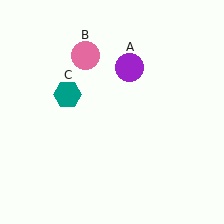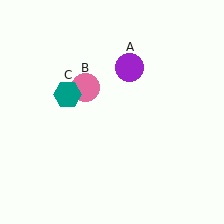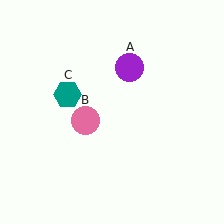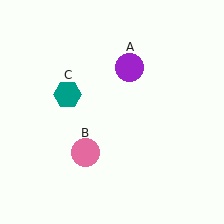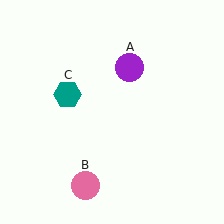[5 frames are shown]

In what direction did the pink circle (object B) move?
The pink circle (object B) moved down.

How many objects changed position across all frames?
1 object changed position: pink circle (object B).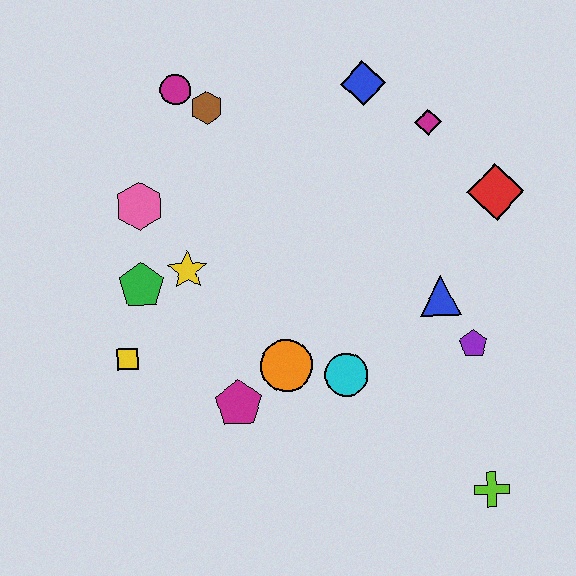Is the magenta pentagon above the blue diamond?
No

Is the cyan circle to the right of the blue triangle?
No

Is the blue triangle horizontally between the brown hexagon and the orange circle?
No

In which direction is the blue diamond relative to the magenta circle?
The blue diamond is to the right of the magenta circle.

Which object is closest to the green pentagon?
The yellow star is closest to the green pentagon.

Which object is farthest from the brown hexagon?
The lime cross is farthest from the brown hexagon.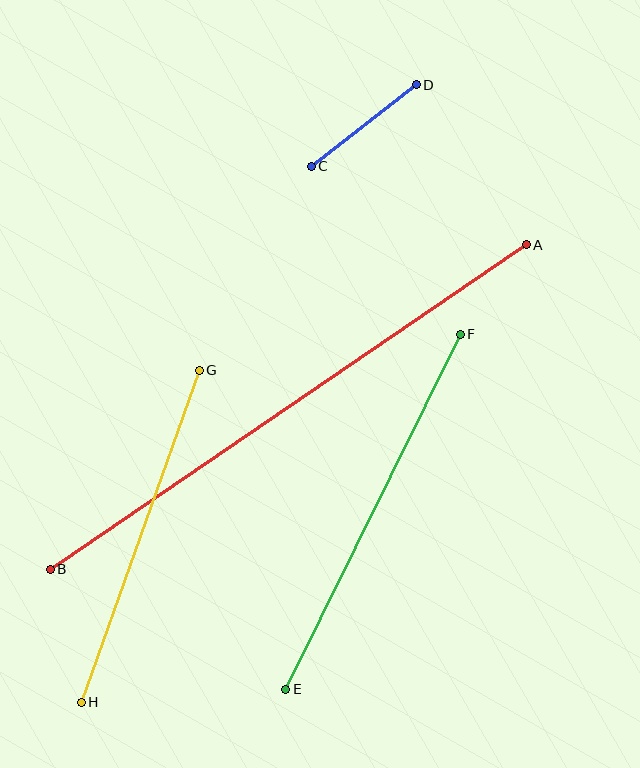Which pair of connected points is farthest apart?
Points A and B are farthest apart.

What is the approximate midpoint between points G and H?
The midpoint is at approximately (140, 536) pixels.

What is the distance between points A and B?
The distance is approximately 576 pixels.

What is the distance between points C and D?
The distance is approximately 133 pixels.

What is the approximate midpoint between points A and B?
The midpoint is at approximately (288, 407) pixels.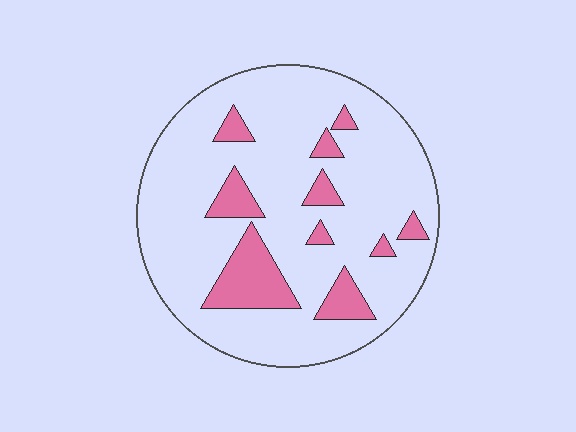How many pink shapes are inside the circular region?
10.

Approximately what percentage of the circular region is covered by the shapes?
Approximately 15%.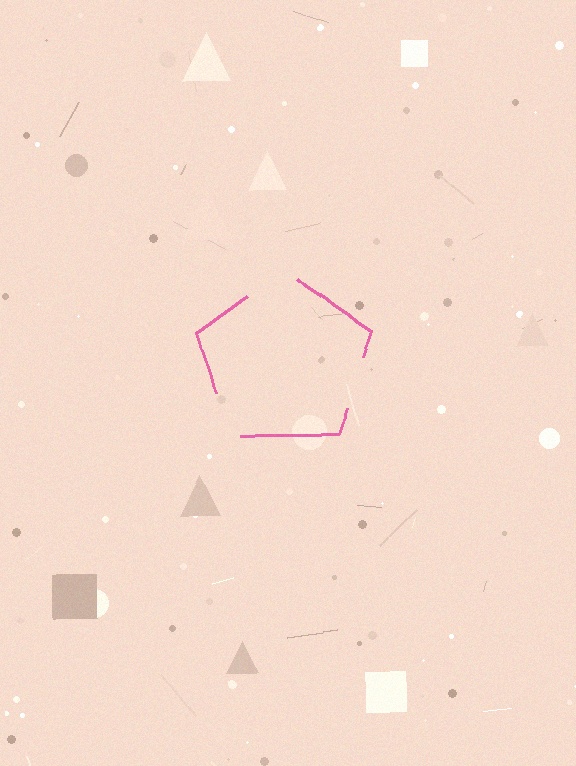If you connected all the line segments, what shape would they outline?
They would outline a pentagon.